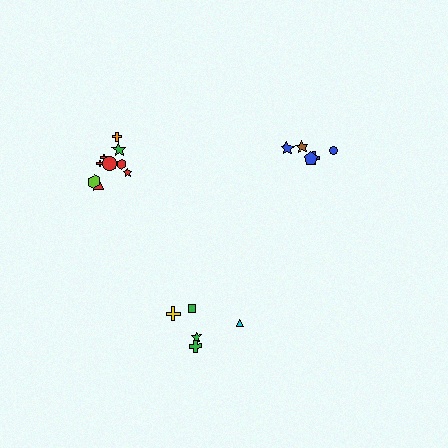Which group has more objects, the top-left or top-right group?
The top-left group.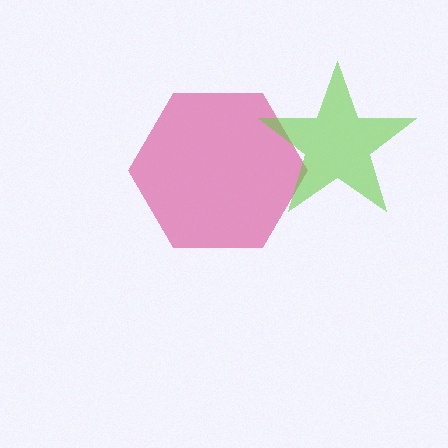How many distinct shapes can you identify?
There are 2 distinct shapes: a pink hexagon, a lime star.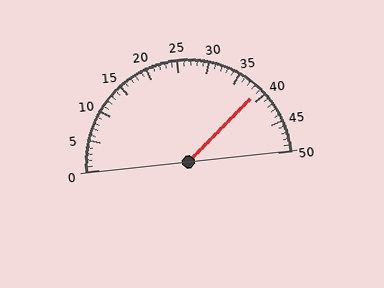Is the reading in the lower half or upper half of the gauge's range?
The reading is in the upper half of the range (0 to 50).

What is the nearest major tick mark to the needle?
The nearest major tick mark is 40.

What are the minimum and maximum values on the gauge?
The gauge ranges from 0 to 50.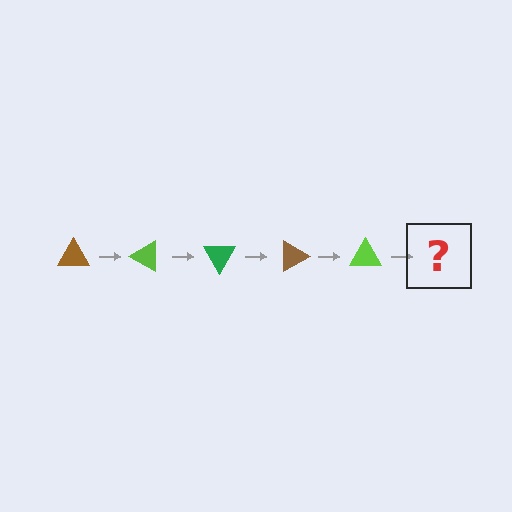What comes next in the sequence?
The next element should be a green triangle, rotated 150 degrees from the start.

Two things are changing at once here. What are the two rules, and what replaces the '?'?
The two rules are that it rotates 30 degrees each step and the color cycles through brown, lime, and green. The '?' should be a green triangle, rotated 150 degrees from the start.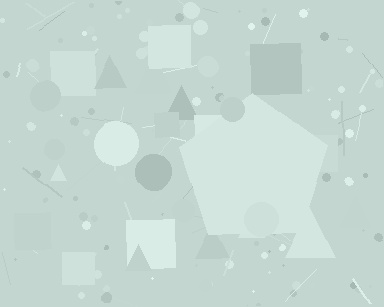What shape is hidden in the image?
A pentagon is hidden in the image.